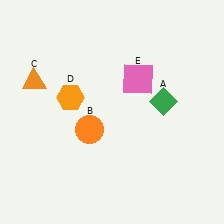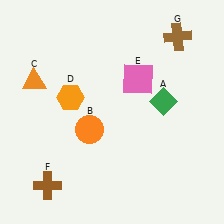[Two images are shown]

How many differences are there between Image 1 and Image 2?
There are 2 differences between the two images.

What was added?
A brown cross (F), a brown cross (G) were added in Image 2.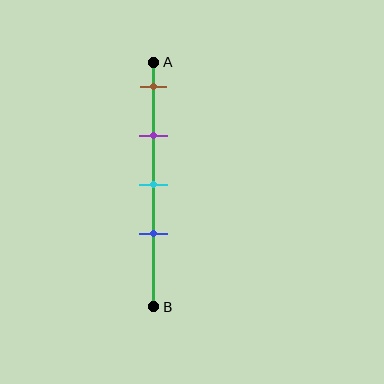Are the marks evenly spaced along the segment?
Yes, the marks are approximately evenly spaced.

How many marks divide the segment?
There are 4 marks dividing the segment.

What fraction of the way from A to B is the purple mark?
The purple mark is approximately 30% (0.3) of the way from A to B.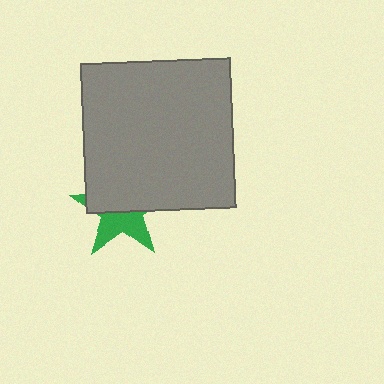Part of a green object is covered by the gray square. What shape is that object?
It is a star.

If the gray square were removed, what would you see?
You would see the complete green star.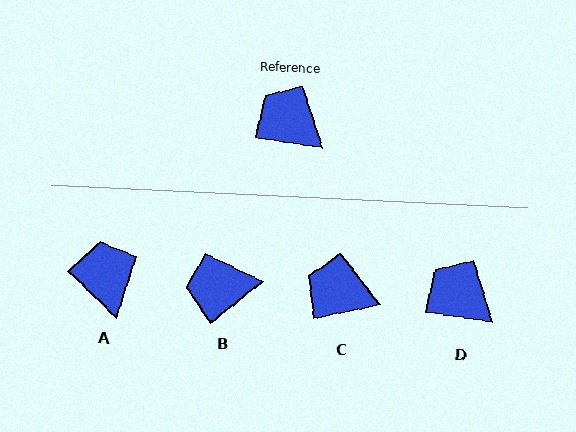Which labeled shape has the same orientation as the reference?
D.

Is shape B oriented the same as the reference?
No, it is off by about 47 degrees.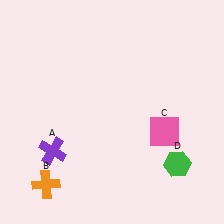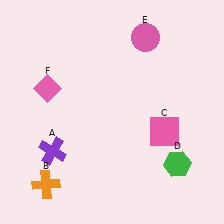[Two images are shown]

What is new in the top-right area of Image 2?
A pink circle (E) was added in the top-right area of Image 2.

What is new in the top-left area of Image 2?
A pink diamond (F) was added in the top-left area of Image 2.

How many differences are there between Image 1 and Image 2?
There are 2 differences between the two images.